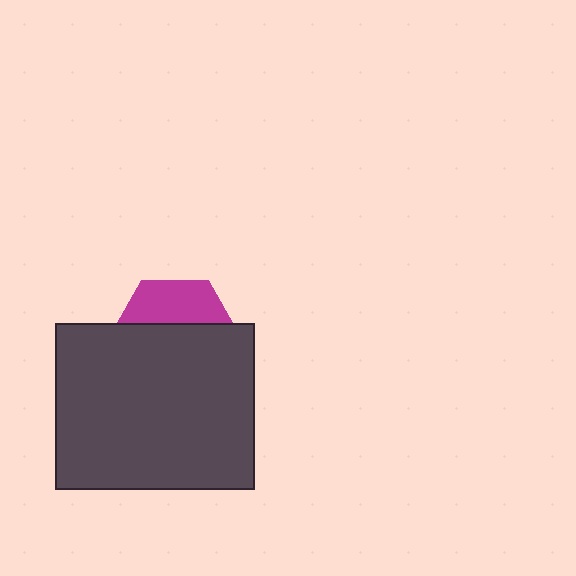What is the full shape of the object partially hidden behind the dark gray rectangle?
The partially hidden object is a magenta hexagon.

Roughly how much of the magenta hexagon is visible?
A small part of it is visible (roughly 34%).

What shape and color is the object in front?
The object in front is a dark gray rectangle.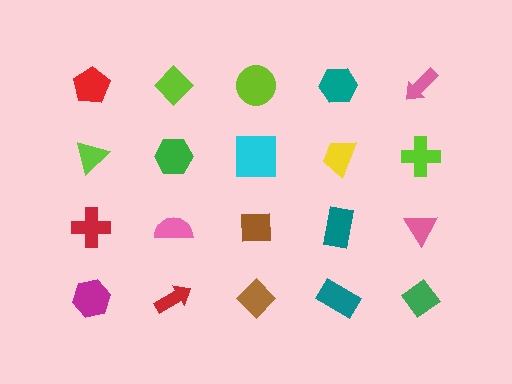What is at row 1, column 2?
A lime diamond.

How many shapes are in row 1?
5 shapes.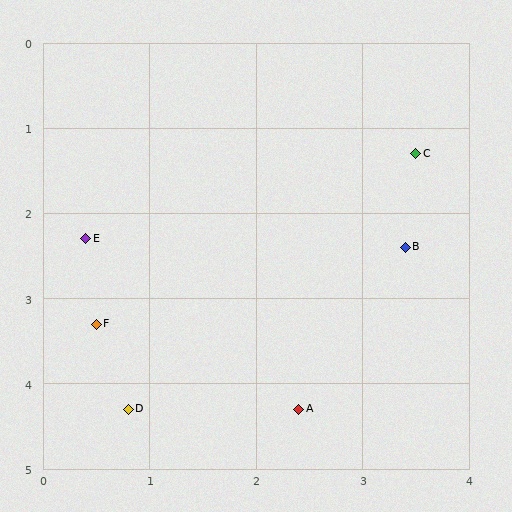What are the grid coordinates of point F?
Point F is at approximately (0.5, 3.3).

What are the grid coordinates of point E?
Point E is at approximately (0.4, 2.3).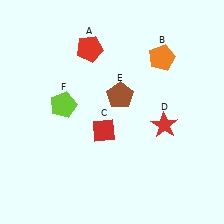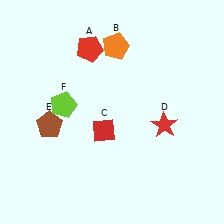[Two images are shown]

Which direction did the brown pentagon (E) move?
The brown pentagon (E) moved left.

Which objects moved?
The objects that moved are: the orange pentagon (B), the brown pentagon (E).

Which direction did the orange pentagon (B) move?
The orange pentagon (B) moved left.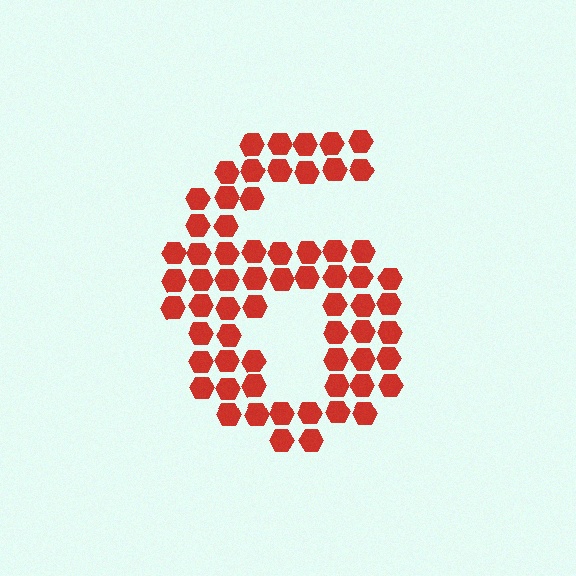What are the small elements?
The small elements are hexagons.